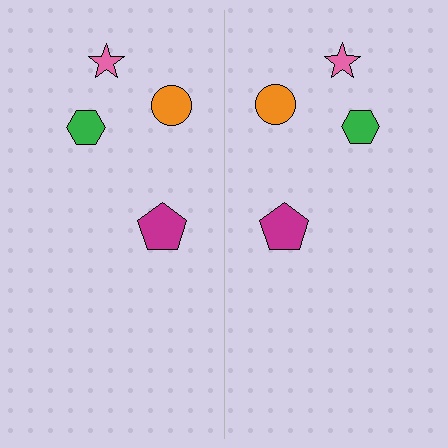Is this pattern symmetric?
Yes, this pattern has bilateral (reflection) symmetry.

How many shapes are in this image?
There are 8 shapes in this image.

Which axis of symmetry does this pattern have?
The pattern has a vertical axis of symmetry running through the center of the image.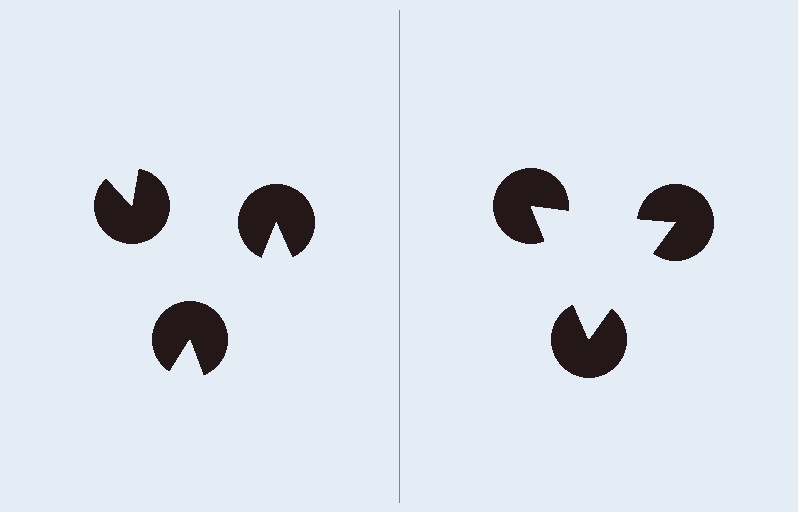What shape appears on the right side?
An illusory triangle.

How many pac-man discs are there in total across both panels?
6 — 3 on each side.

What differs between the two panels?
The pac-man discs are positioned identically on both sides; only the wedge orientations differ. On the right they align to a triangle; on the left they are misaligned.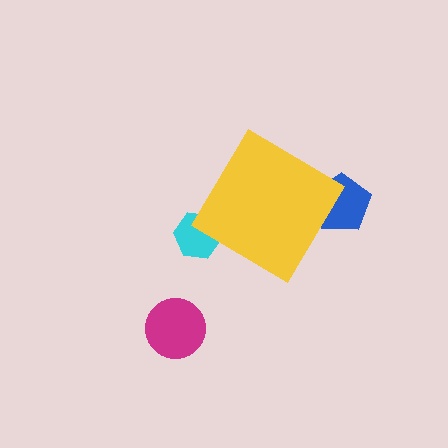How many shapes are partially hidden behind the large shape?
2 shapes are partially hidden.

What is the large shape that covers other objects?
A yellow diamond.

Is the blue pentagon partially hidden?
Yes, the blue pentagon is partially hidden behind the yellow diamond.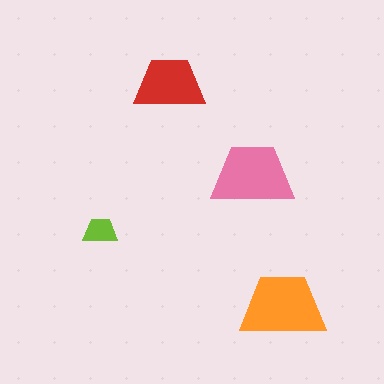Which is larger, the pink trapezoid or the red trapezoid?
The pink one.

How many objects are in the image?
There are 4 objects in the image.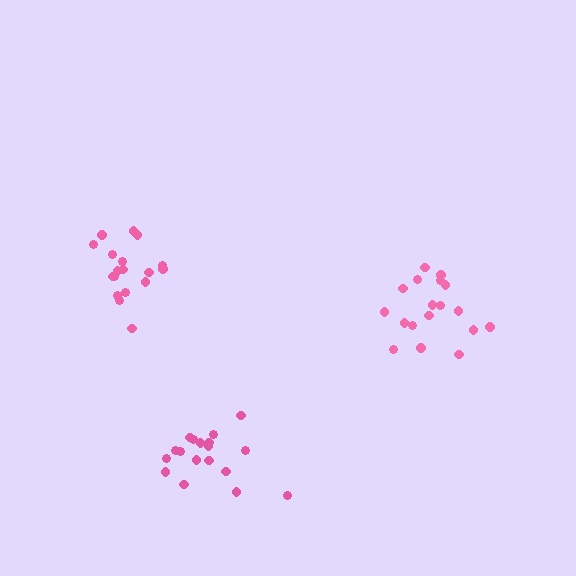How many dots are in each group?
Group 1: 18 dots, Group 2: 18 dots, Group 3: 18 dots (54 total).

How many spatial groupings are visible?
There are 3 spatial groupings.